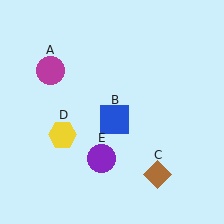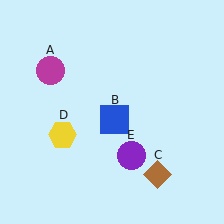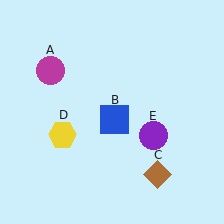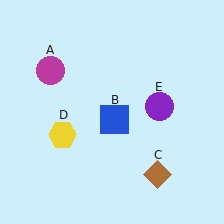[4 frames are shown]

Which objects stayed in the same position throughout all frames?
Magenta circle (object A) and blue square (object B) and brown diamond (object C) and yellow hexagon (object D) remained stationary.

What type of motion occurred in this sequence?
The purple circle (object E) rotated counterclockwise around the center of the scene.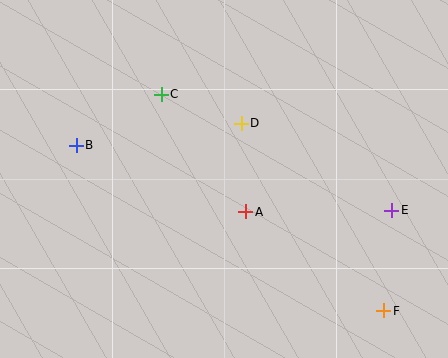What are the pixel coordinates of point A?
Point A is at (246, 212).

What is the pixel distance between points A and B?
The distance between A and B is 182 pixels.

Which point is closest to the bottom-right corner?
Point F is closest to the bottom-right corner.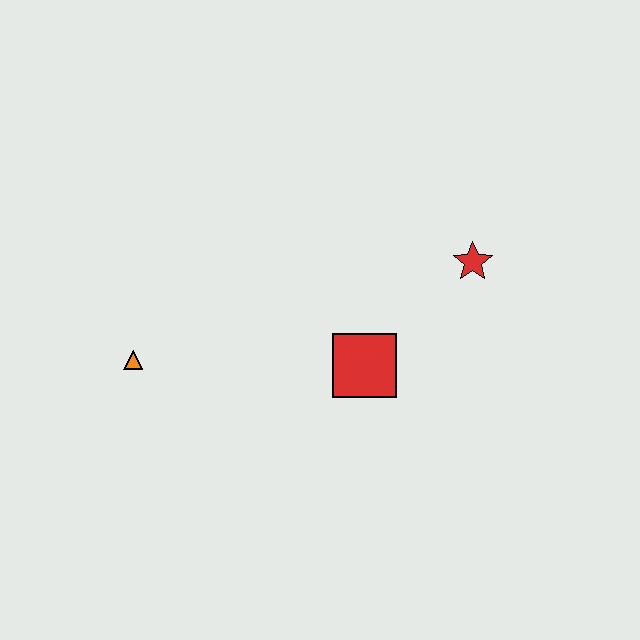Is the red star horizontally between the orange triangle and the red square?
No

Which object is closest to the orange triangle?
The red square is closest to the orange triangle.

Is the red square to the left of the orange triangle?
No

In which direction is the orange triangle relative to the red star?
The orange triangle is to the left of the red star.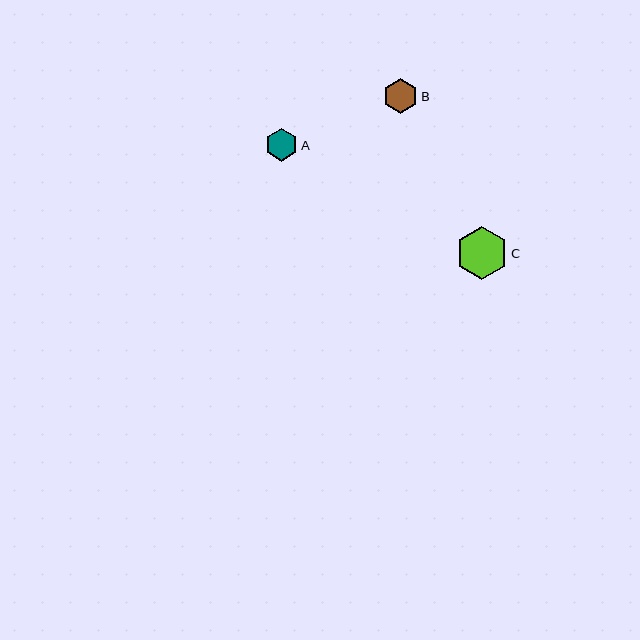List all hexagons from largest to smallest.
From largest to smallest: C, B, A.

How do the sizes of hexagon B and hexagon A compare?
Hexagon B and hexagon A are approximately the same size.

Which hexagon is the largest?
Hexagon C is the largest with a size of approximately 53 pixels.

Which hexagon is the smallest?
Hexagon A is the smallest with a size of approximately 32 pixels.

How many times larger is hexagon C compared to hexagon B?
Hexagon C is approximately 1.5 times the size of hexagon B.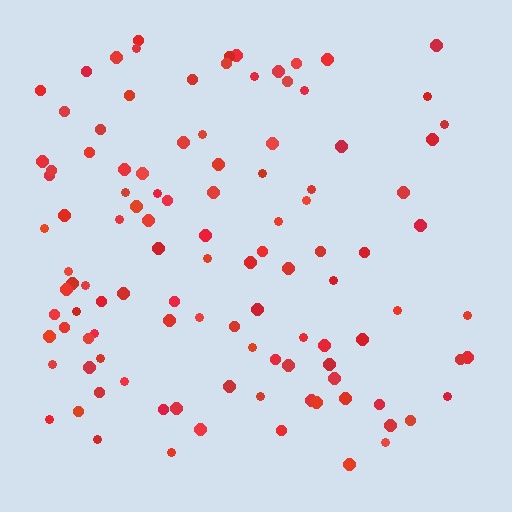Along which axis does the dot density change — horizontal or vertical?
Horizontal.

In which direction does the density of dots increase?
From right to left, with the left side densest.